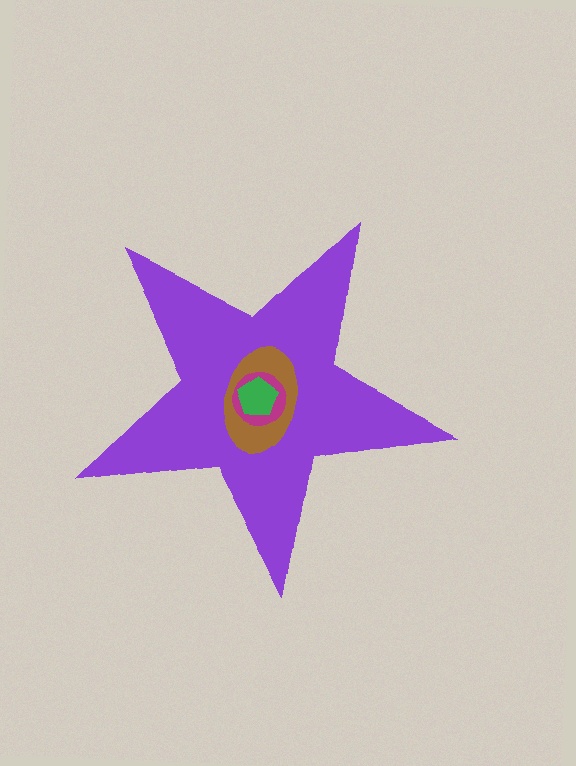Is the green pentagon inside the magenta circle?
Yes.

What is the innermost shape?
The green pentagon.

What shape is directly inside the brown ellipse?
The magenta circle.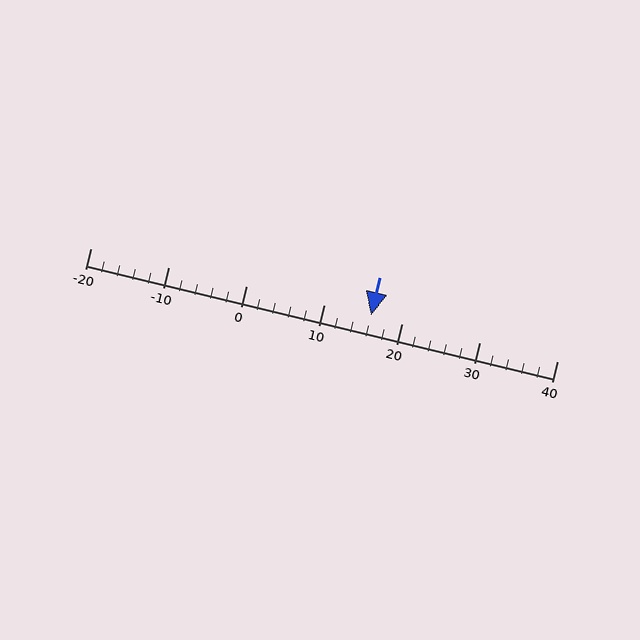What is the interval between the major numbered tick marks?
The major tick marks are spaced 10 units apart.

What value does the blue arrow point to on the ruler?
The blue arrow points to approximately 16.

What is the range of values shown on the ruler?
The ruler shows values from -20 to 40.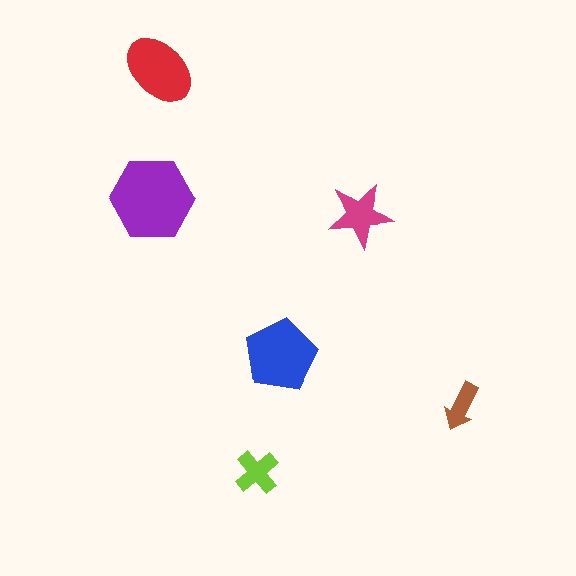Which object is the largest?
The purple hexagon.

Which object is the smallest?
The brown arrow.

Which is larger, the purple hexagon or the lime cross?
The purple hexagon.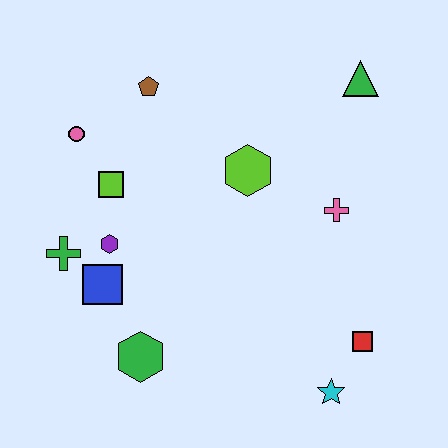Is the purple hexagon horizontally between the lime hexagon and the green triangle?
No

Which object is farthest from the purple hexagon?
The green triangle is farthest from the purple hexagon.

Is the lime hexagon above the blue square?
Yes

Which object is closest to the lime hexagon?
The pink cross is closest to the lime hexagon.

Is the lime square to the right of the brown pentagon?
No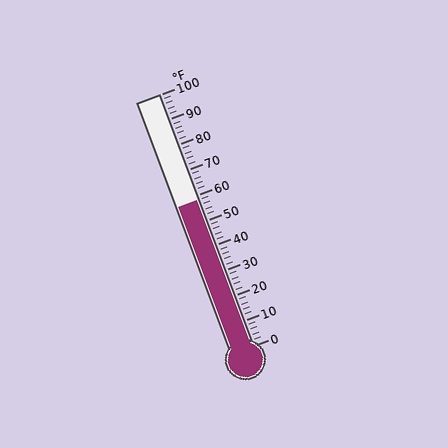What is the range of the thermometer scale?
The thermometer scale ranges from 0°F to 100°F.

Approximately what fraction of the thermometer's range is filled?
The thermometer is filled to approximately 60% of its range.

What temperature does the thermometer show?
The thermometer shows approximately 58°F.